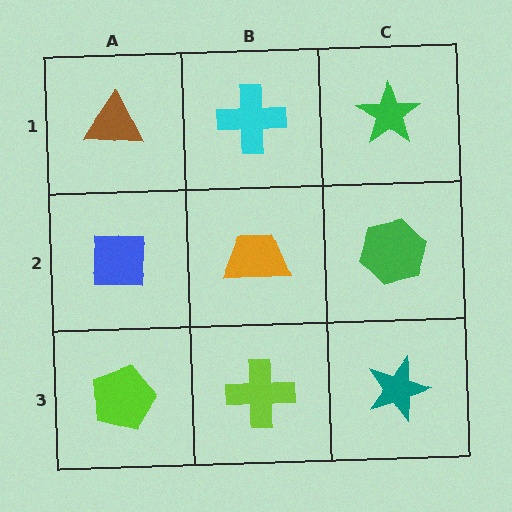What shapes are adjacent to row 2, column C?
A green star (row 1, column C), a teal star (row 3, column C), an orange trapezoid (row 2, column B).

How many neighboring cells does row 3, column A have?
2.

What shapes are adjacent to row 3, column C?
A green hexagon (row 2, column C), a lime cross (row 3, column B).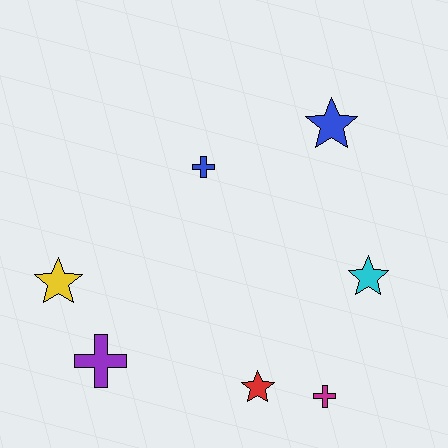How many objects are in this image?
There are 7 objects.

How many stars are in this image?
There are 4 stars.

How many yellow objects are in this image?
There is 1 yellow object.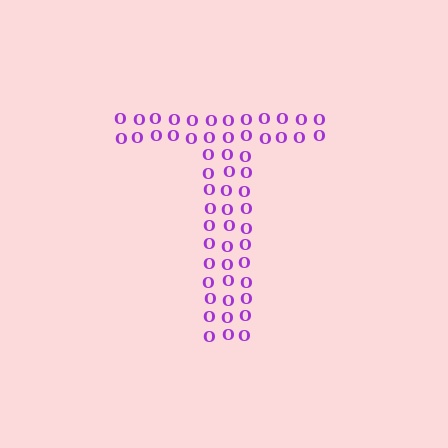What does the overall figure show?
The overall figure shows the letter T.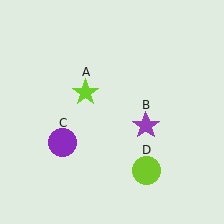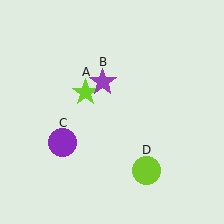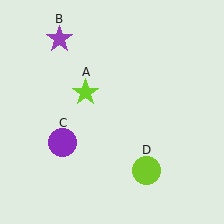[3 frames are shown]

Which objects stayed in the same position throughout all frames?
Lime star (object A) and purple circle (object C) and lime circle (object D) remained stationary.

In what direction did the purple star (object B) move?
The purple star (object B) moved up and to the left.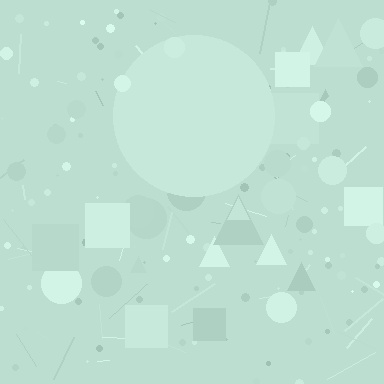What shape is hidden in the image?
A circle is hidden in the image.